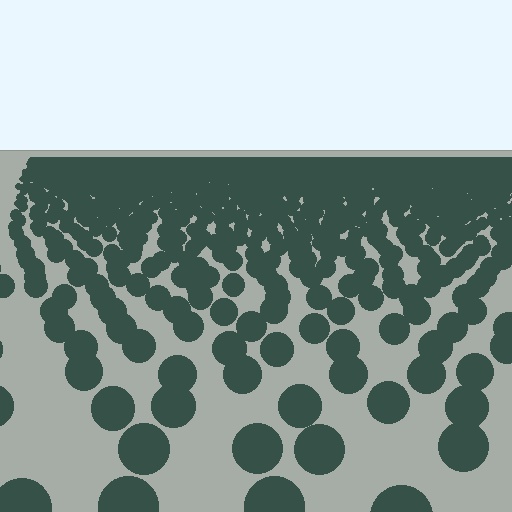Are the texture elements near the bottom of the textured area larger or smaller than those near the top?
Larger. Near the bottom, elements are closer to the viewer and appear at a bigger on-screen size.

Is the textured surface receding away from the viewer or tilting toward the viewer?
The surface is receding away from the viewer. Texture elements get smaller and denser toward the top.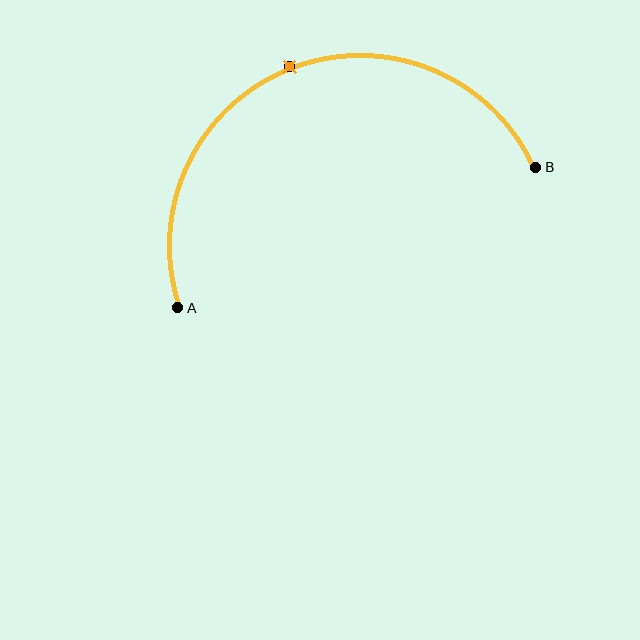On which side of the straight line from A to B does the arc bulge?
The arc bulges above the straight line connecting A and B.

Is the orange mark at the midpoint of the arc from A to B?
Yes. The orange mark lies on the arc at equal arc-length from both A and B — it is the arc midpoint.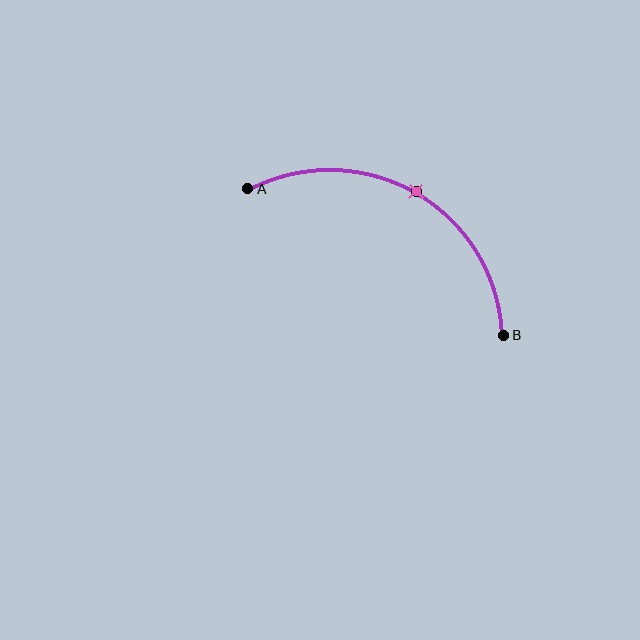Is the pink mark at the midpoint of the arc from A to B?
Yes. The pink mark lies on the arc at equal arc-length from both A and B — it is the arc midpoint.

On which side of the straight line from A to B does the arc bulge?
The arc bulges above the straight line connecting A and B.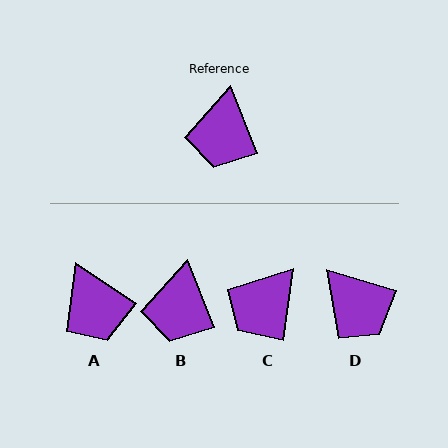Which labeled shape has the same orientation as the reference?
B.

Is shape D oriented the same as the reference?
No, it is off by about 52 degrees.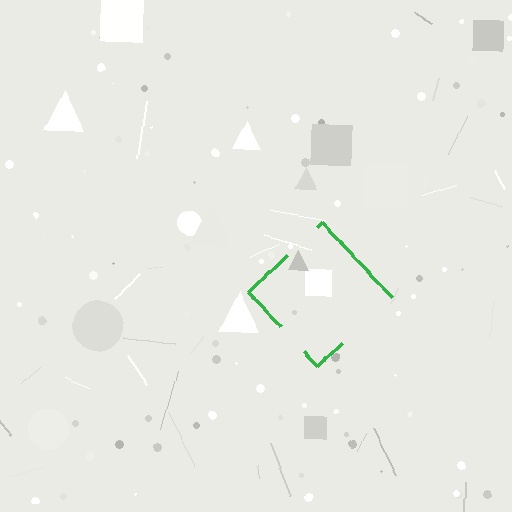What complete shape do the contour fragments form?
The contour fragments form a diamond.